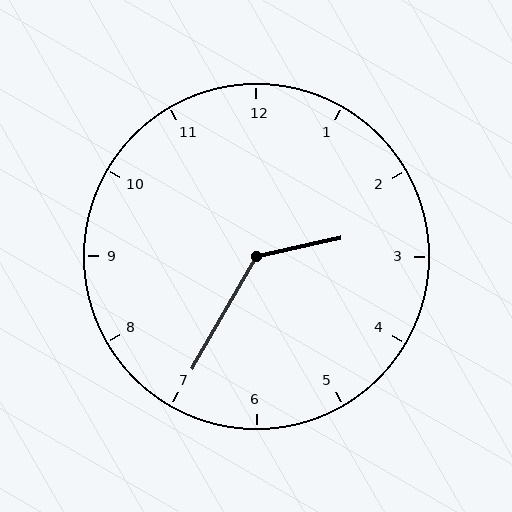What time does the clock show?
2:35.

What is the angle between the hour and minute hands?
Approximately 132 degrees.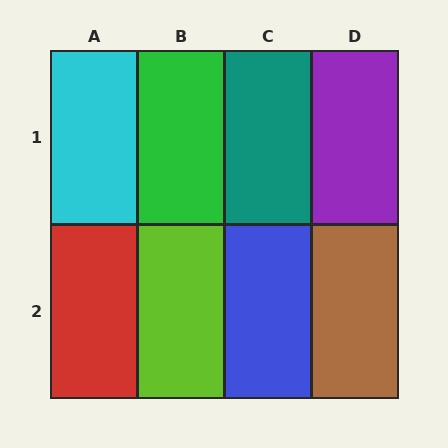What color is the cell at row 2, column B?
Lime.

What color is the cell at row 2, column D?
Brown.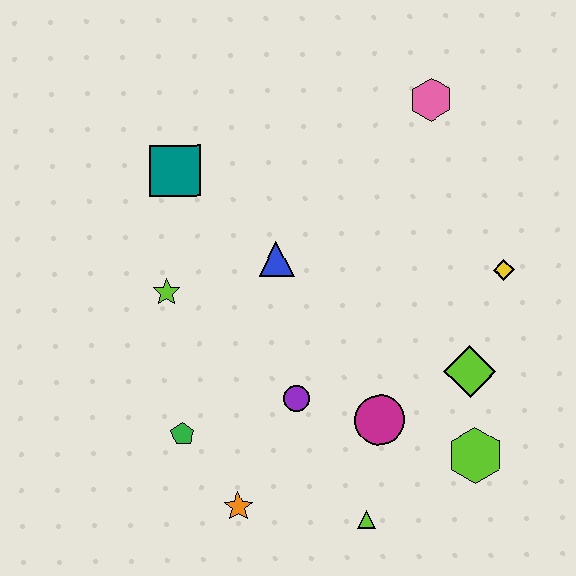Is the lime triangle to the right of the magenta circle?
No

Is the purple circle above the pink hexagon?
No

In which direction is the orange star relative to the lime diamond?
The orange star is to the left of the lime diamond.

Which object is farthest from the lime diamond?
The teal square is farthest from the lime diamond.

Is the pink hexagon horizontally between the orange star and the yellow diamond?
Yes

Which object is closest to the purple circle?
The magenta circle is closest to the purple circle.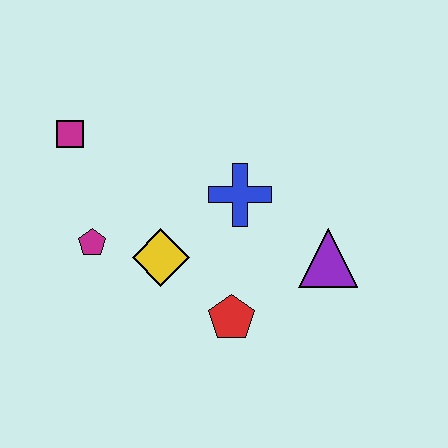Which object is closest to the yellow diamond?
The magenta pentagon is closest to the yellow diamond.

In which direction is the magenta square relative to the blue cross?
The magenta square is to the left of the blue cross.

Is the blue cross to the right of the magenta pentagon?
Yes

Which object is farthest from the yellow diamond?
The purple triangle is farthest from the yellow diamond.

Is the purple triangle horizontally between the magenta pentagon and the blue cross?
No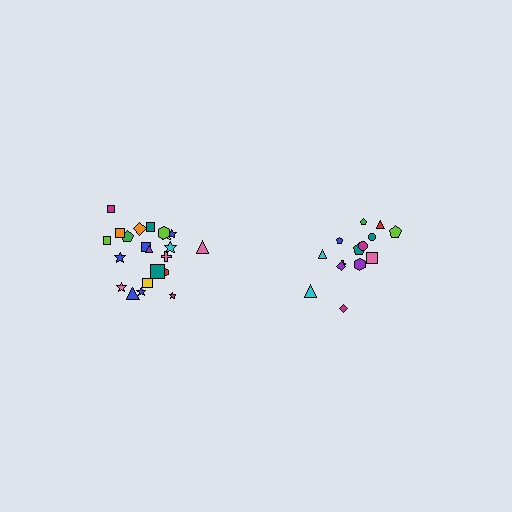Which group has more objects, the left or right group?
The left group.